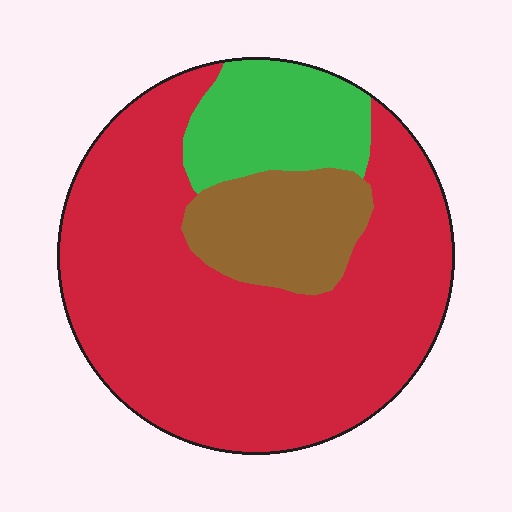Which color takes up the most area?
Red, at roughly 70%.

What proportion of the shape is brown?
Brown covers about 15% of the shape.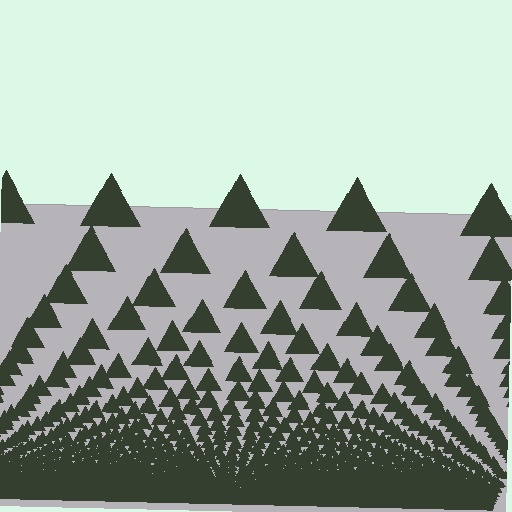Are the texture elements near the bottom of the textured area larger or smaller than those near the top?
Smaller. The gradient is inverted — elements near the bottom are smaller and denser.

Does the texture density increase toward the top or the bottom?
Density increases toward the bottom.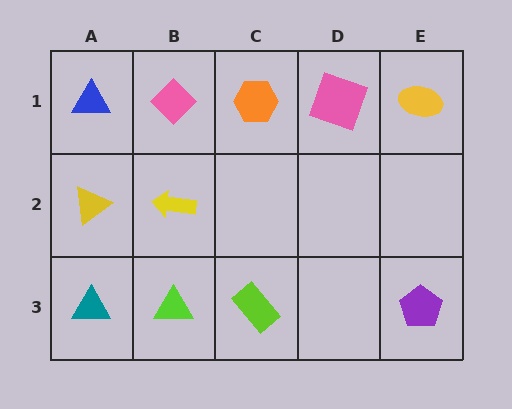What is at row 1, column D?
A pink square.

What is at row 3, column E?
A purple pentagon.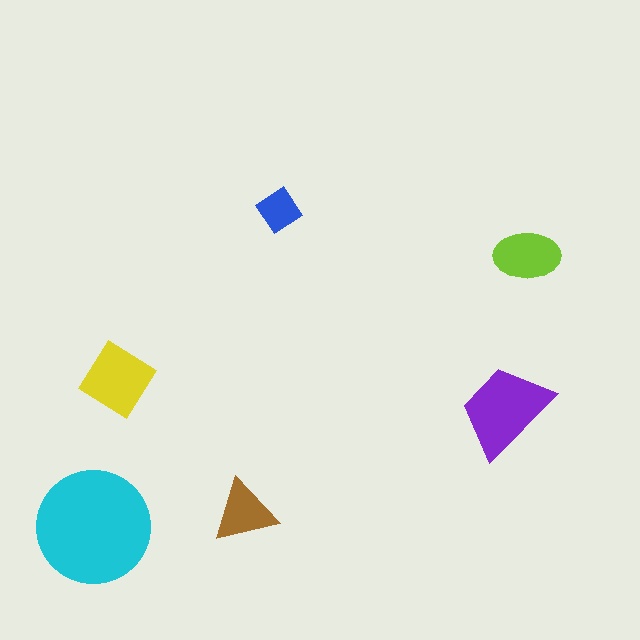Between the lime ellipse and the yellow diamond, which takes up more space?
The yellow diamond.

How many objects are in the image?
There are 6 objects in the image.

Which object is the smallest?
The blue diamond.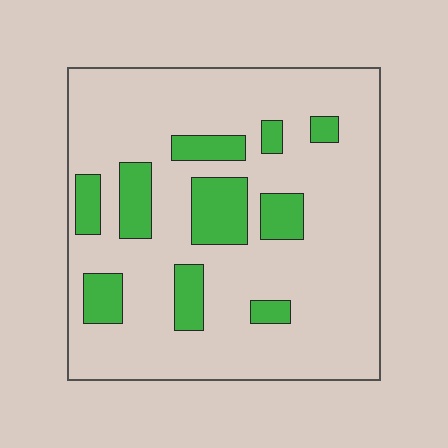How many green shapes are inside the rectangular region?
10.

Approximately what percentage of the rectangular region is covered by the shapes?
Approximately 20%.